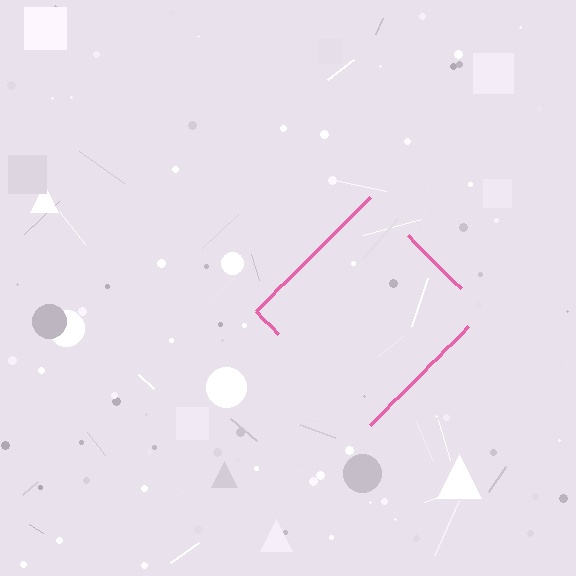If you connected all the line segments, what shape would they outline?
They would outline a diamond.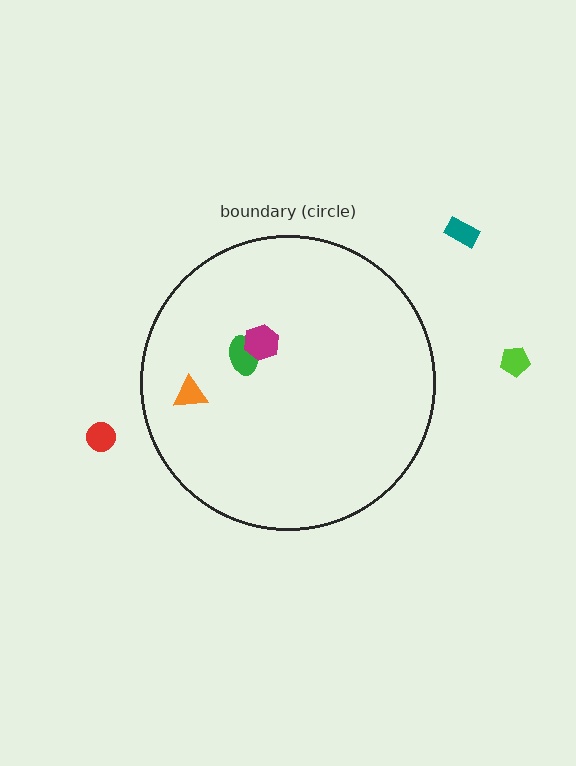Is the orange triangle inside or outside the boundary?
Inside.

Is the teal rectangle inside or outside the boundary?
Outside.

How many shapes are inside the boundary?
3 inside, 3 outside.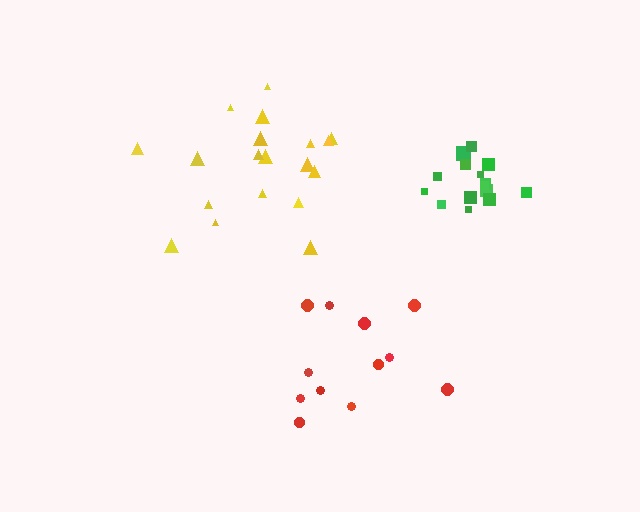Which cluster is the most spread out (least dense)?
Red.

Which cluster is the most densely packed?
Green.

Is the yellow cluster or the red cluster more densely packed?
Yellow.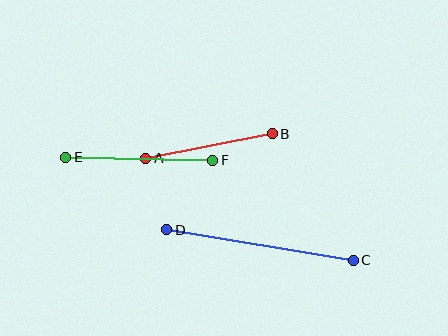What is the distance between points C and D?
The distance is approximately 189 pixels.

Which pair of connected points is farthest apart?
Points C and D are farthest apart.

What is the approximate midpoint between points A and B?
The midpoint is at approximately (209, 146) pixels.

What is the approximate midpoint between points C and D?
The midpoint is at approximately (260, 245) pixels.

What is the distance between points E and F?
The distance is approximately 147 pixels.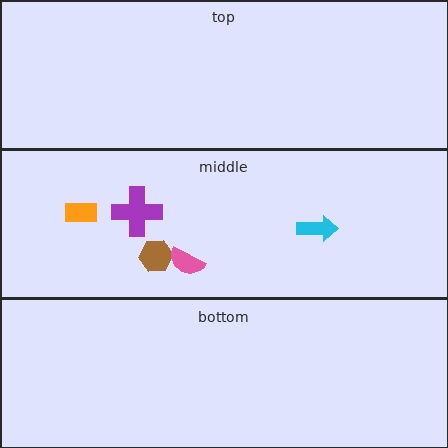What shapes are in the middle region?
The brown hexagon, the orange rectangle, the purple cross, the cyan arrow, the pink semicircle.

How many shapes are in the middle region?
5.